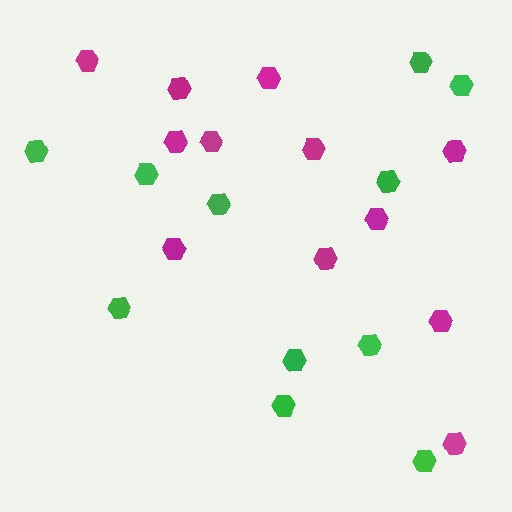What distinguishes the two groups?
There are 2 groups: one group of magenta hexagons (12) and one group of green hexagons (11).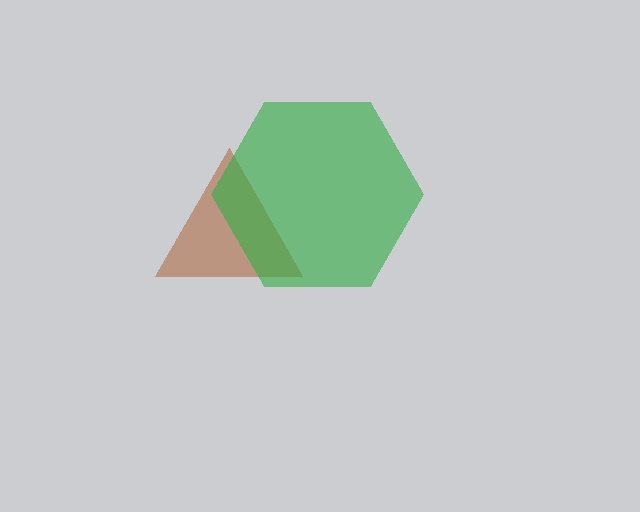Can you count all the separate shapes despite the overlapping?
Yes, there are 2 separate shapes.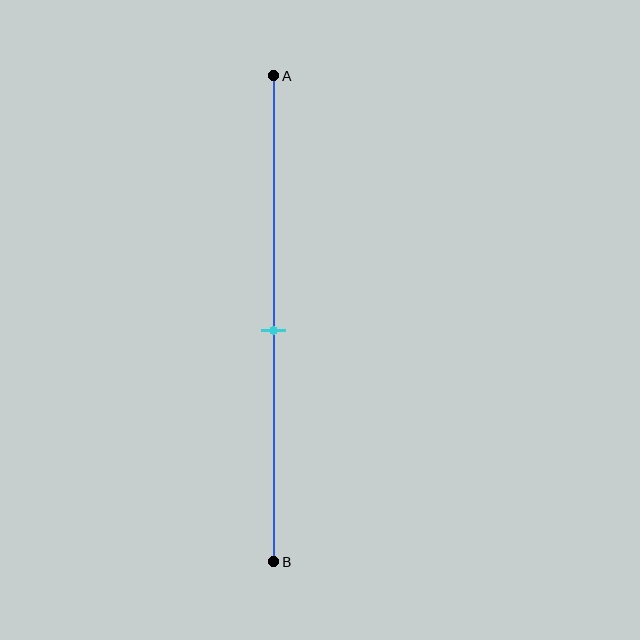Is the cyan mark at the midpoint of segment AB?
Yes, the mark is approximately at the midpoint.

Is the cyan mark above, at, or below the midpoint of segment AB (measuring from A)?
The cyan mark is approximately at the midpoint of segment AB.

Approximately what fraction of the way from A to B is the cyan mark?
The cyan mark is approximately 50% of the way from A to B.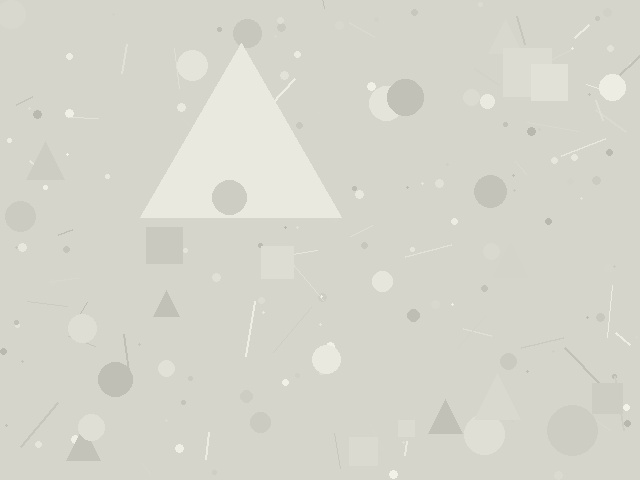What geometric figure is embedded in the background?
A triangle is embedded in the background.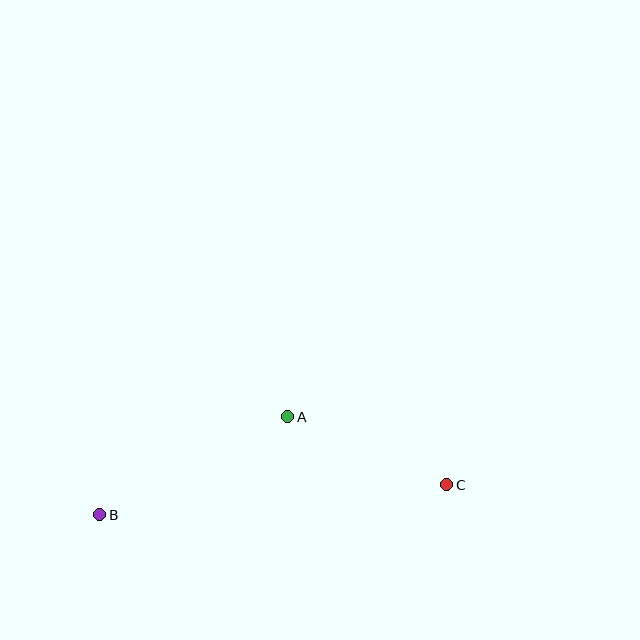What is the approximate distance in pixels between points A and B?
The distance between A and B is approximately 212 pixels.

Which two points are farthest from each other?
Points B and C are farthest from each other.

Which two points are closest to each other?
Points A and C are closest to each other.